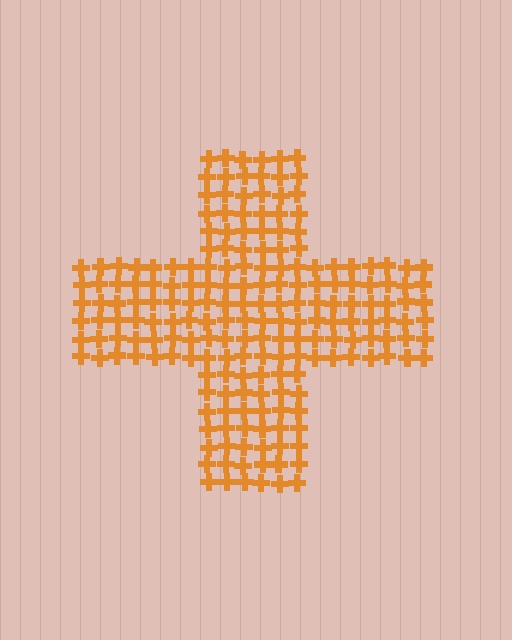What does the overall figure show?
The overall figure shows a cross.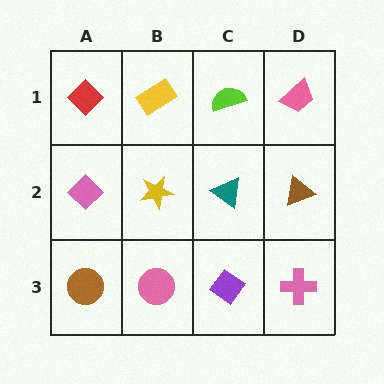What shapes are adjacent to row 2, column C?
A lime semicircle (row 1, column C), a purple diamond (row 3, column C), a yellow star (row 2, column B), a brown triangle (row 2, column D).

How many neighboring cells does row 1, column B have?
3.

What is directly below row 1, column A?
A pink diamond.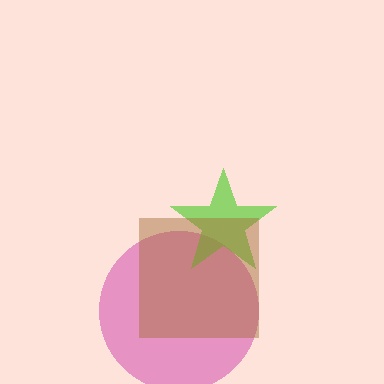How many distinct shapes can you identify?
There are 3 distinct shapes: a magenta circle, a lime star, a brown square.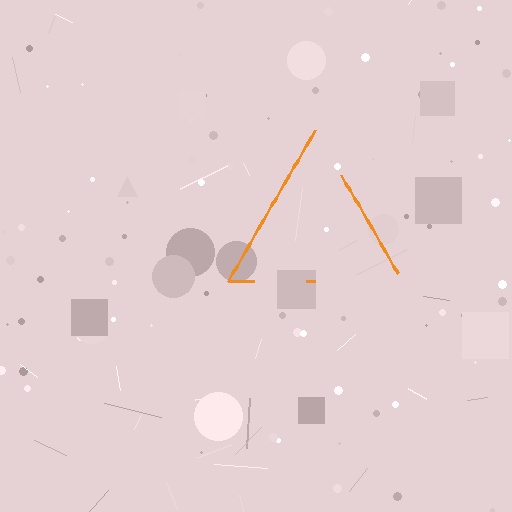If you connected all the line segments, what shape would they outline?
They would outline a triangle.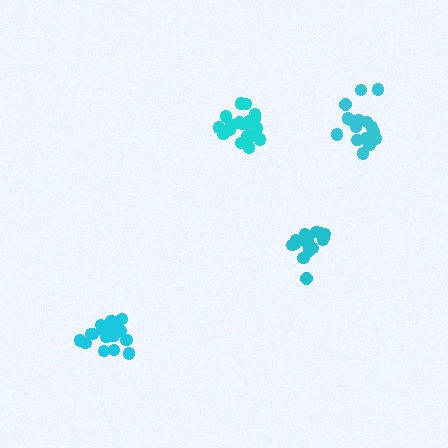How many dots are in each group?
Group 1: 18 dots, Group 2: 21 dots, Group 3: 16 dots, Group 4: 20 dots (75 total).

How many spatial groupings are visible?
There are 4 spatial groupings.